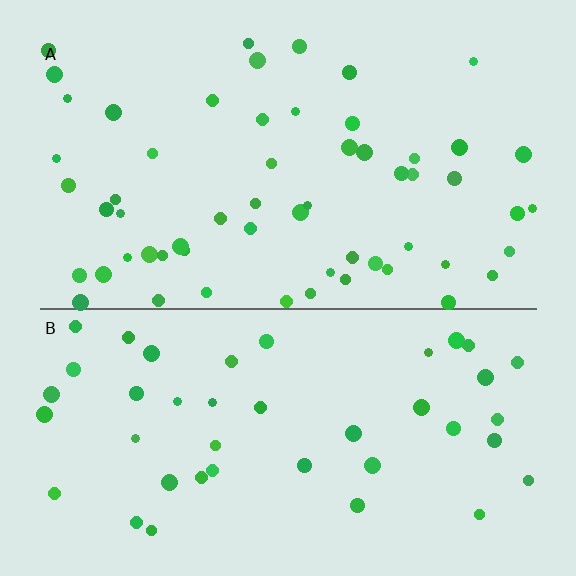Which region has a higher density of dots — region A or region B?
A (the top).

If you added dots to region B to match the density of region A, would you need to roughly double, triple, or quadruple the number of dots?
Approximately double.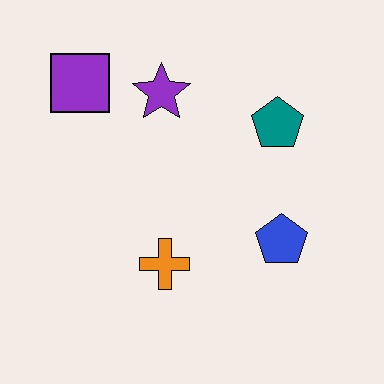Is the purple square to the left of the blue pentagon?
Yes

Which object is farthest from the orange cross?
The purple square is farthest from the orange cross.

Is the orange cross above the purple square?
No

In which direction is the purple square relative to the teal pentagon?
The purple square is to the left of the teal pentagon.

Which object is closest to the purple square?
The purple star is closest to the purple square.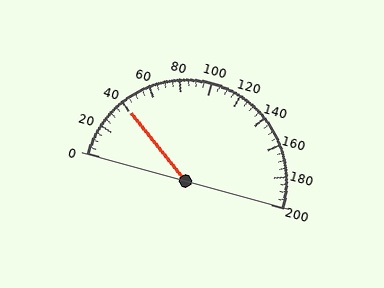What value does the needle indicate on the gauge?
The needle indicates approximately 40.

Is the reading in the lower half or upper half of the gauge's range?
The reading is in the lower half of the range (0 to 200).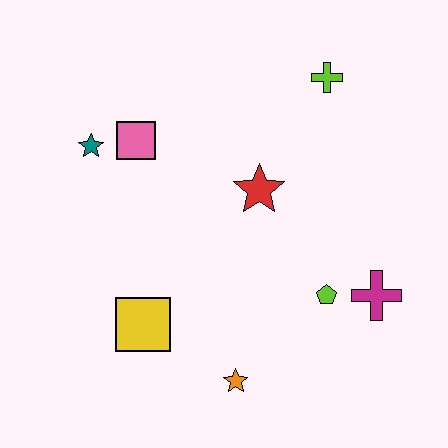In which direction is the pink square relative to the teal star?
The pink square is to the right of the teal star.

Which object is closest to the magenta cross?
The lime pentagon is closest to the magenta cross.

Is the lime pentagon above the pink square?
No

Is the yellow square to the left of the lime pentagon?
Yes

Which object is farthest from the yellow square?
The lime cross is farthest from the yellow square.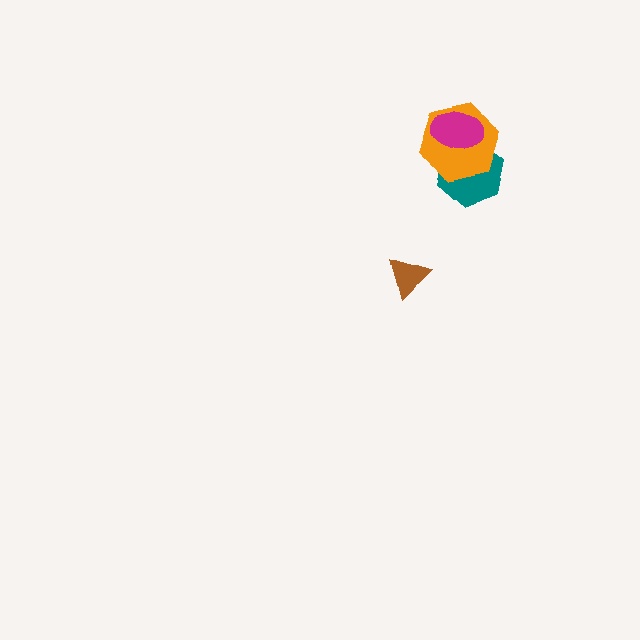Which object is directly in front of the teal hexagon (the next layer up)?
The orange hexagon is directly in front of the teal hexagon.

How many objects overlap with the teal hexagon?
2 objects overlap with the teal hexagon.